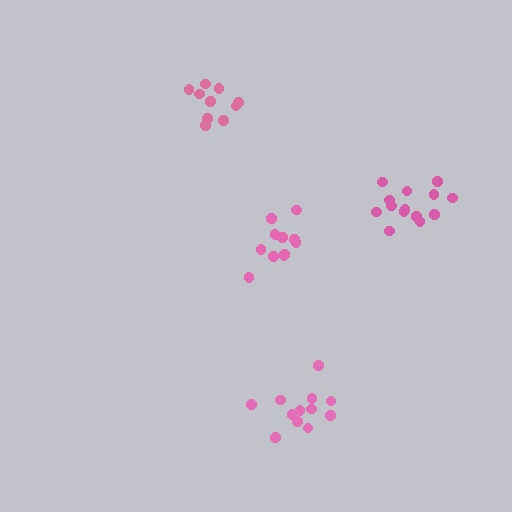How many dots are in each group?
Group 1: 11 dots, Group 2: 12 dots, Group 3: 14 dots, Group 4: 10 dots (47 total).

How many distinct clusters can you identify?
There are 4 distinct clusters.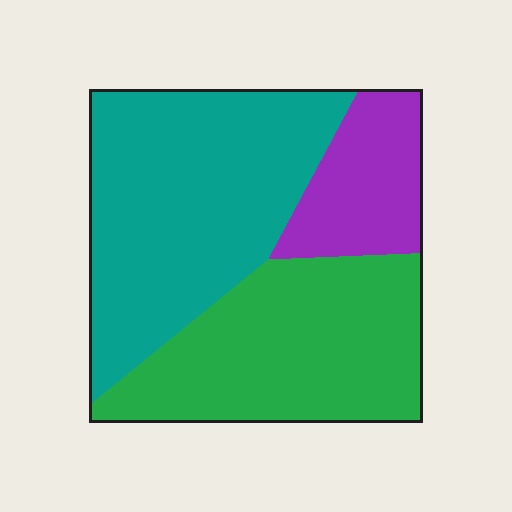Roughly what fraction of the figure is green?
Green covers 38% of the figure.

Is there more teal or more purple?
Teal.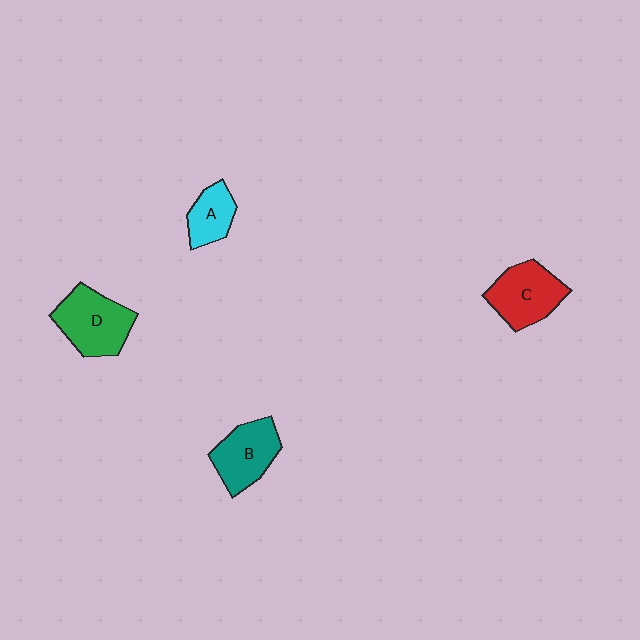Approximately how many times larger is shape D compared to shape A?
Approximately 1.7 times.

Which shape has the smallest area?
Shape A (cyan).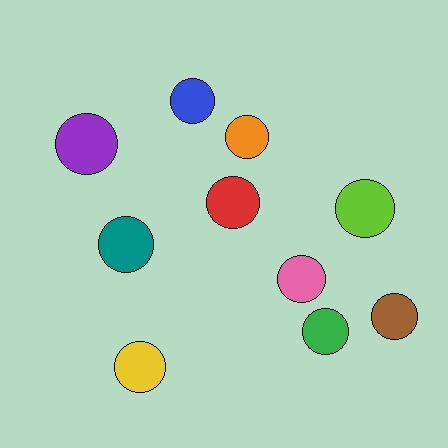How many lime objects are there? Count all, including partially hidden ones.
There is 1 lime object.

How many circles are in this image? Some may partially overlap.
There are 10 circles.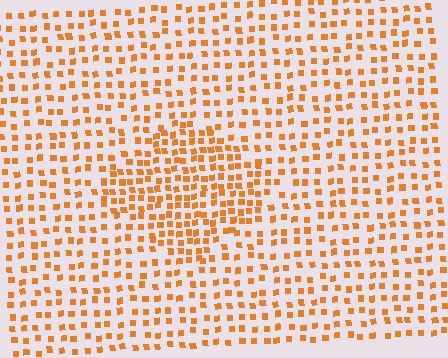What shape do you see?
I see a diamond.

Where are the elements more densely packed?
The elements are more densely packed inside the diamond boundary.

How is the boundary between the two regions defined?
The boundary is defined by a change in element density (approximately 1.8x ratio). All elements are the same color, size, and shape.